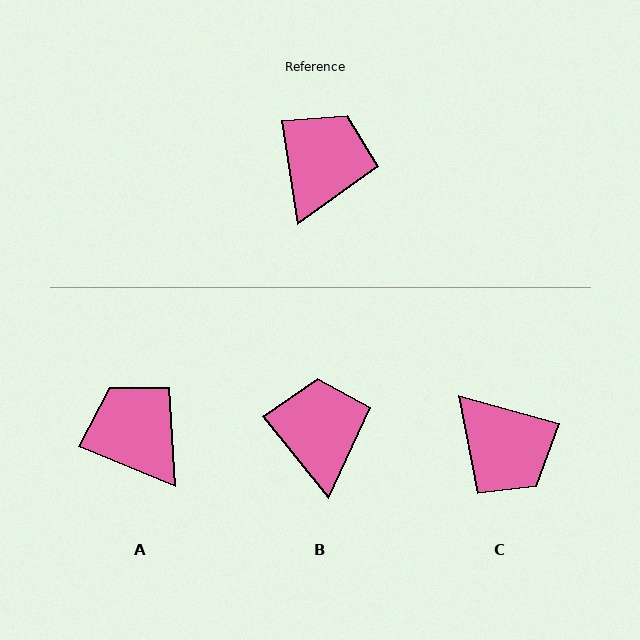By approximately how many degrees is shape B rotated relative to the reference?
Approximately 30 degrees counter-clockwise.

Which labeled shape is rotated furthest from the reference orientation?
C, about 115 degrees away.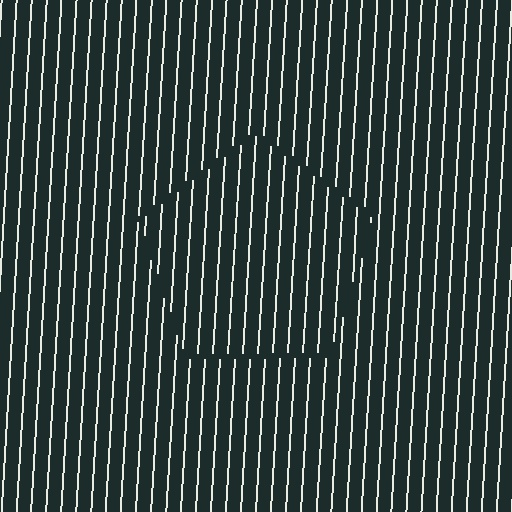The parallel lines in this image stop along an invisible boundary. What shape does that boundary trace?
An illusory pentagon. The interior of the shape contains the same grating, shifted by half a period — the contour is defined by the phase discontinuity where line-ends from the inner and outer gratings abut.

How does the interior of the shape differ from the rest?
The interior of the shape contains the same grating, shifted by half a period — the contour is defined by the phase discontinuity where line-ends from the inner and outer gratings abut.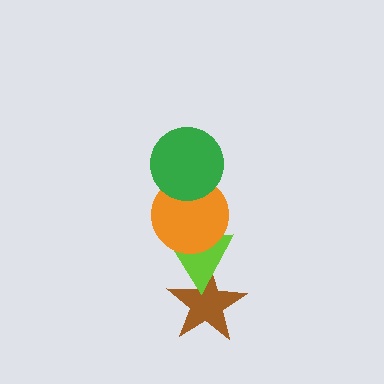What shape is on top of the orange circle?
The green circle is on top of the orange circle.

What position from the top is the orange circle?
The orange circle is 2nd from the top.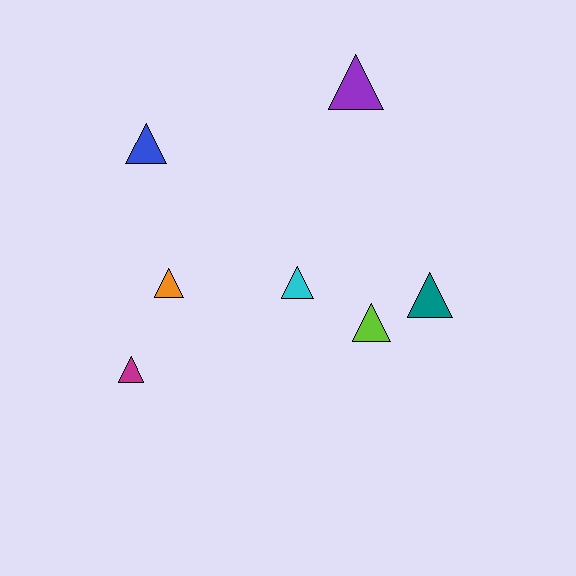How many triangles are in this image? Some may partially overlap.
There are 7 triangles.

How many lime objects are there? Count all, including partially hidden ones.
There is 1 lime object.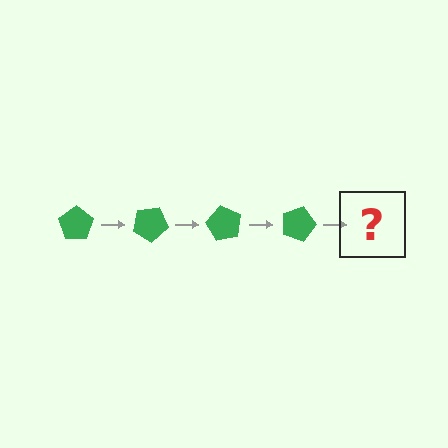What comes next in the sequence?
The next element should be a green pentagon rotated 120 degrees.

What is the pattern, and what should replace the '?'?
The pattern is that the pentagon rotates 30 degrees each step. The '?' should be a green pentagon rotated 120 degrees.